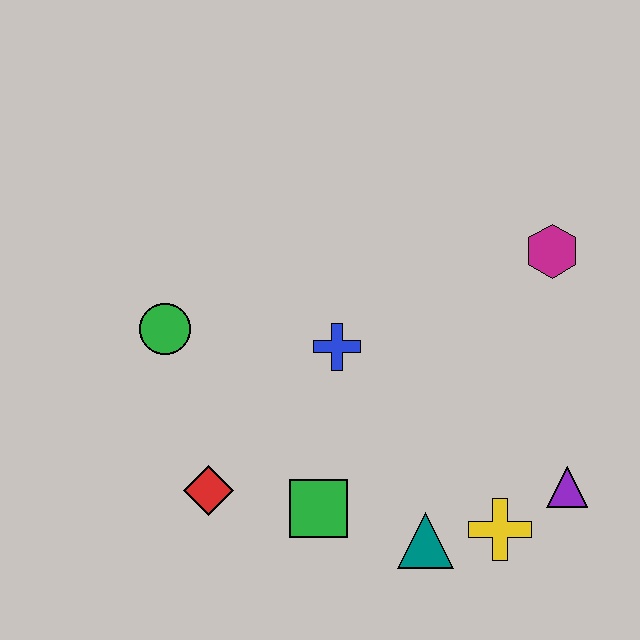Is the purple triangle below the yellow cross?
No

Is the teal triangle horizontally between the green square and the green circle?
No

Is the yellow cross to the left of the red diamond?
No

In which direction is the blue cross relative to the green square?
The blue cross is above the green square.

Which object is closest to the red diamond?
The green square is closest to the red diamond.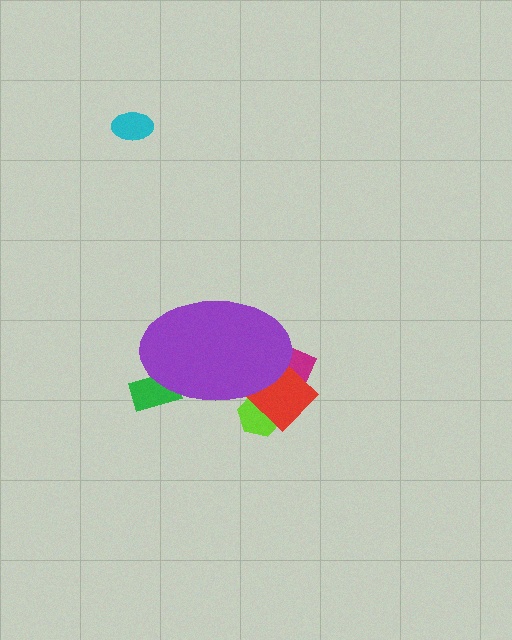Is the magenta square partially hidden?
Yes, the magenta square is partially hidden behind the purple ellipse.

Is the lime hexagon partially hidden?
Yes, the lime hexagon is partially hidden behind the purple ellipse.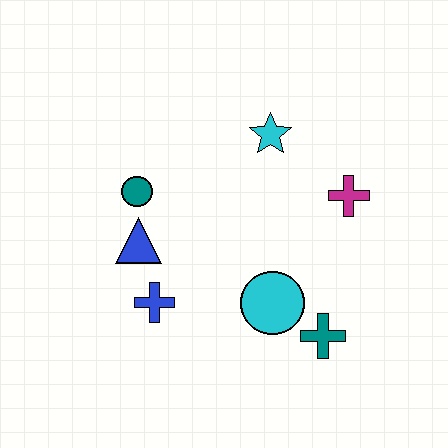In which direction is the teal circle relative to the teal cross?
The teal circle is to the left of the teal cross.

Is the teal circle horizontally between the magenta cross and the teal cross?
No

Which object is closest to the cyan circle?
The teal cross is closest to the cyan circle.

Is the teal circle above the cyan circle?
Yes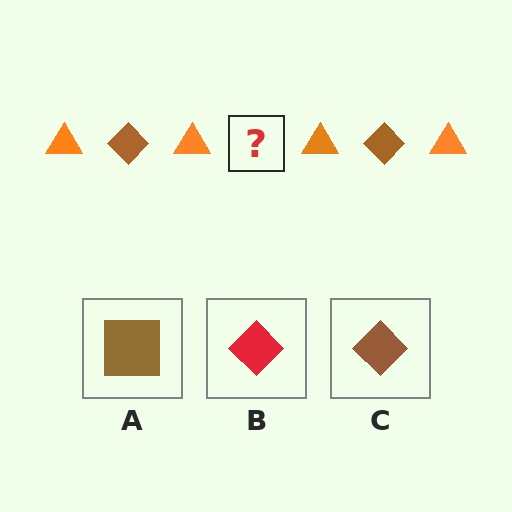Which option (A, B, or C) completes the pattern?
C.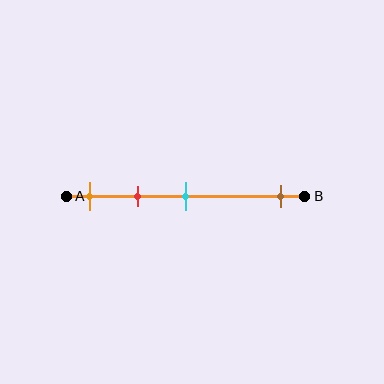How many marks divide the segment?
There are 4 marks dividing the segment.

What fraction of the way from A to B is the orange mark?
The orange mark is approximately 10% (0.1) of the way from A to B.